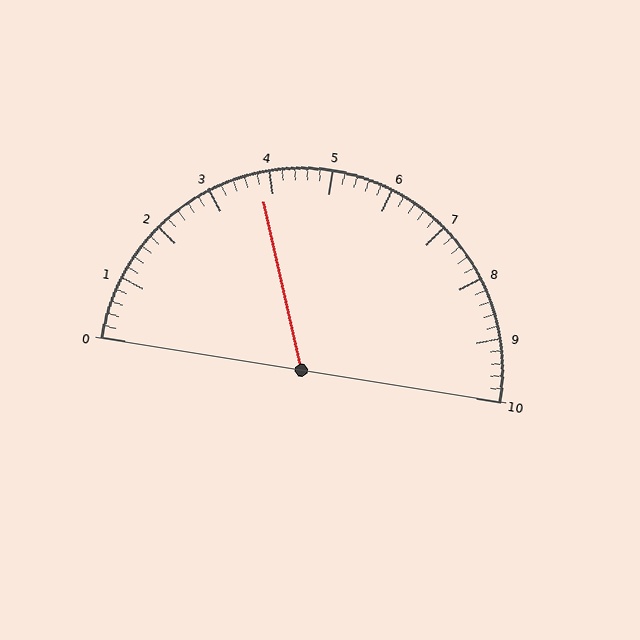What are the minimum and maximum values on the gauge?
The gauge ranges from 0 to 10.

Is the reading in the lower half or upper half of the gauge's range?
The reading is in the lower half of the range (0 to 10).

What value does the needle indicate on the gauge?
The needle indicates approximately 3.8.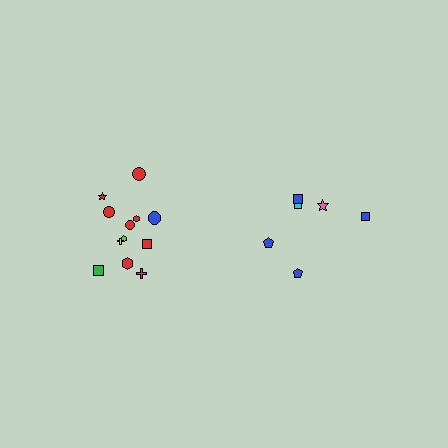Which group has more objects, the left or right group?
The left group.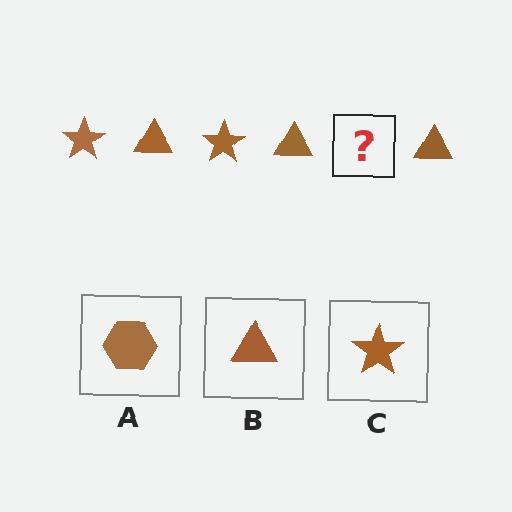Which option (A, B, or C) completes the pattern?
C.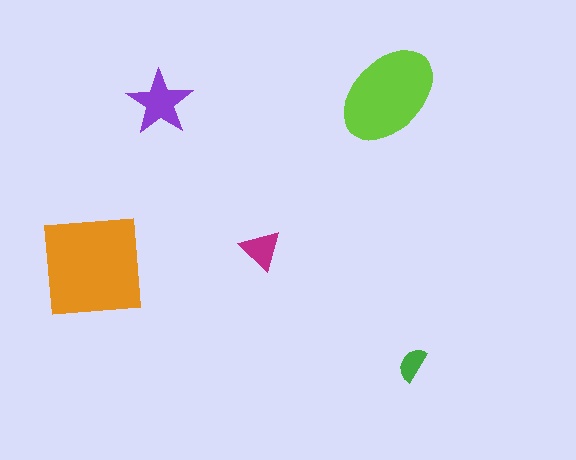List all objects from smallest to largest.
The green semicircle, the magenta triangle, the purple star, the lime ellipse, the orange square.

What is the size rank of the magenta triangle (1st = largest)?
4th.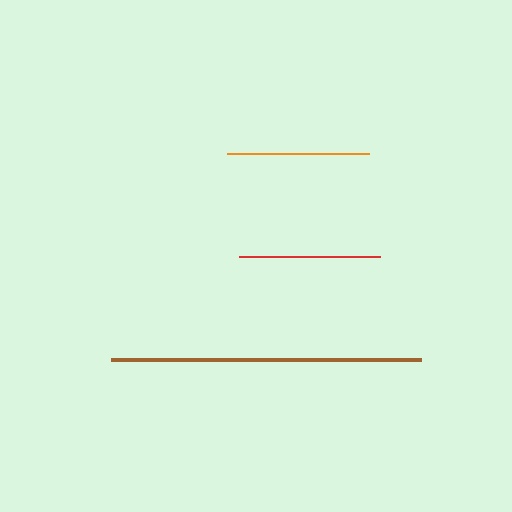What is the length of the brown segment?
The brown segment is approximately 310 pixels long.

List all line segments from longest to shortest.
From longest to shortest: brown, orange, red.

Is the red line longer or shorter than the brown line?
The brown line is longer than the red line.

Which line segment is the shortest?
The red line is the shortest at approximately 141 pixels.